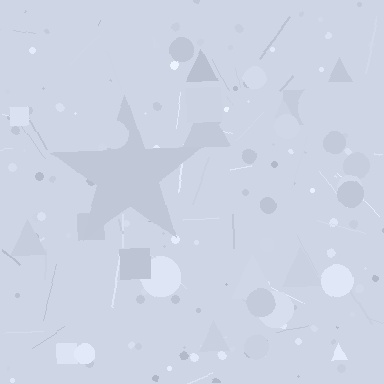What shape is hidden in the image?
A star is hidden in the image.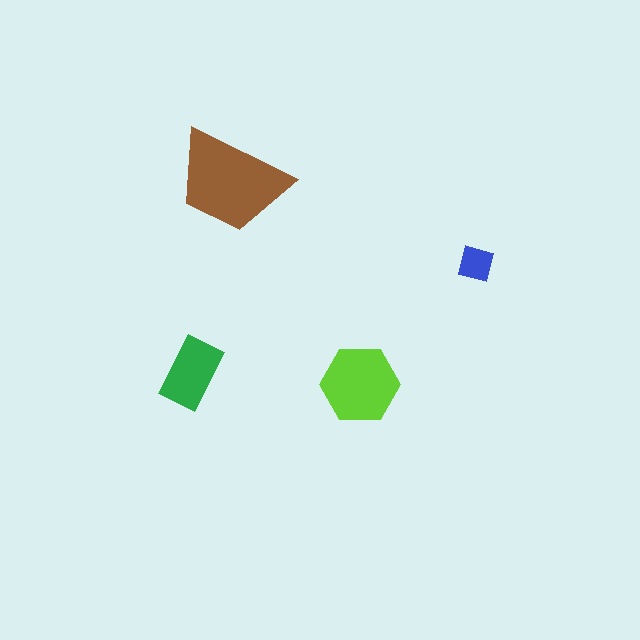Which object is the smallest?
The blue square.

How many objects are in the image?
There are 4 objects in the image.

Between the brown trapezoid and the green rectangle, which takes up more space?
The brown trapezoid.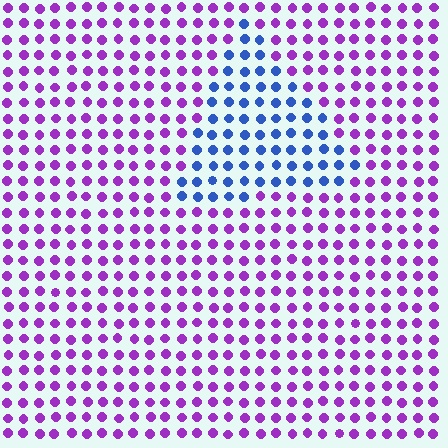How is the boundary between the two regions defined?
The boundary is defined purely by a slight shift in hue (about 62 degrees). Spacing, size, and orientation are identical on both sides.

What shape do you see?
I see a triangle.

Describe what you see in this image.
The image is filled with small purple elements in a uniform arrangement. A triangle-shaped region is visible where the elements are tinted to a slightly different hue, forming a subtle color boundary.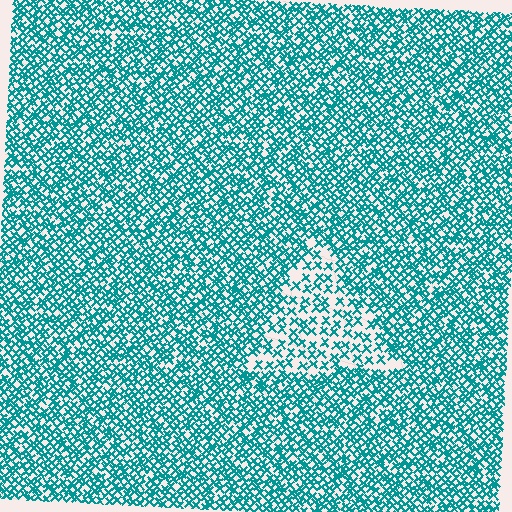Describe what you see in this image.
The image contains small teal elements arranged at two different densities. A triangle-shaped region is visible where the elements are less densely packed than the surrounding area.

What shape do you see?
I see a triangle.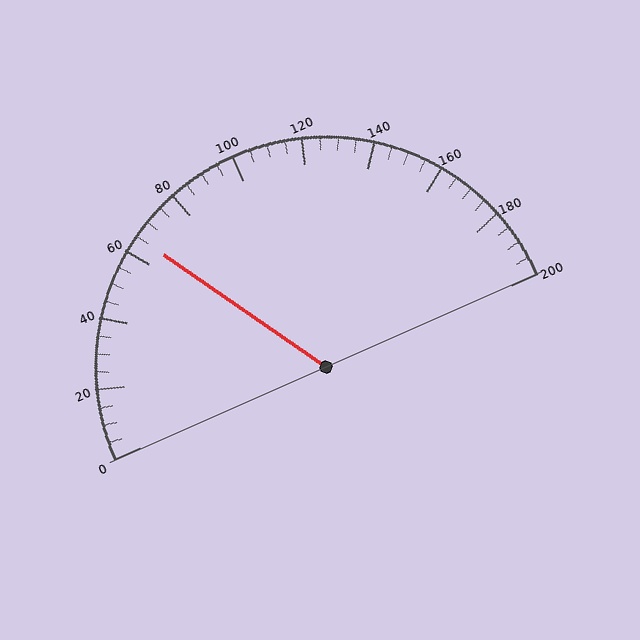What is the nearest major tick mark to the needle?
The nearest major tick mark is 60.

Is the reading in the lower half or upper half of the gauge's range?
The reading is in the lower half of the range (0 to 200).